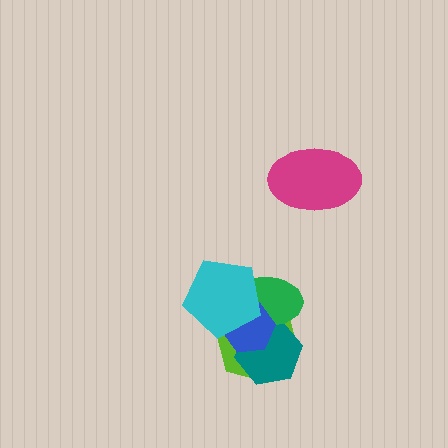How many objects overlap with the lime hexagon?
4 objects overlap with the lime hexagon.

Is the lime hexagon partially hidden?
Yes, it is partially covered by another shape.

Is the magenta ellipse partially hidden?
No, no other shape covers it.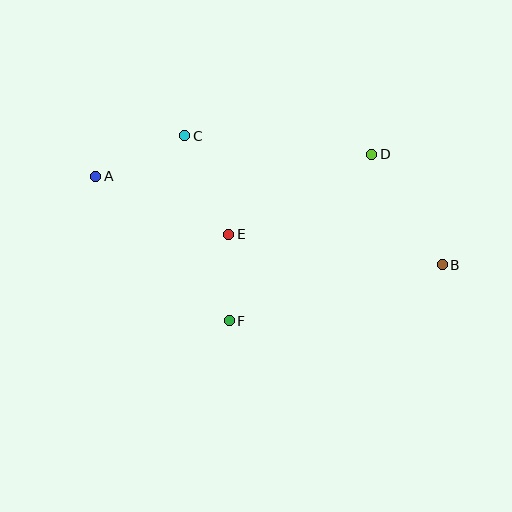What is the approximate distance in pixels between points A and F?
The distance between A and F is approximately 196 pixels.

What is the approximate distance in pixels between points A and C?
The distance between A and C is approximately 98 pixels.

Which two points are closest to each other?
Points E and F are closest to each other.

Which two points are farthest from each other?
Points A and B are farthest from each other.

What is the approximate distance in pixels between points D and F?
The distance between D and F is approximately 219 pixels.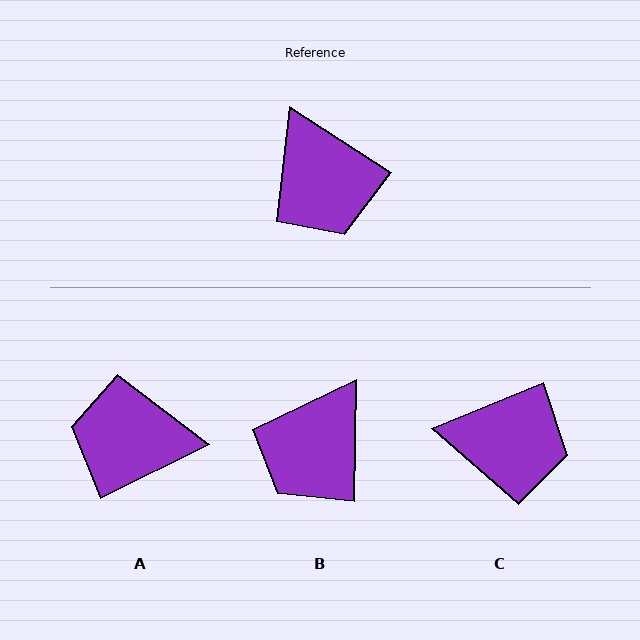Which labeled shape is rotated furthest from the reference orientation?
A, about 121 degrees away.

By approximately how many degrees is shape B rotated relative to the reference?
Approximately 58 degrees clockwise.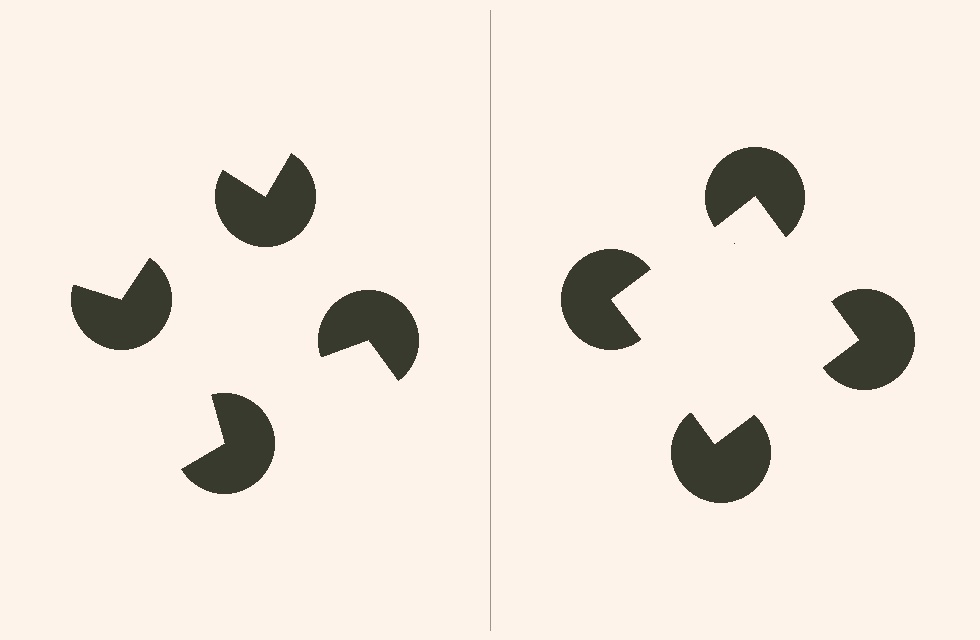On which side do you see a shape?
An illusory square appears on the right side. On the left side the wedge cuts are rotated, so no coherent shape forms.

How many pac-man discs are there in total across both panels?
8 — 4 on each side.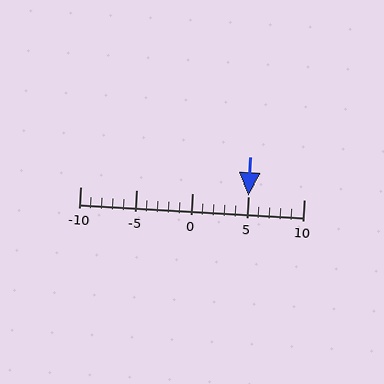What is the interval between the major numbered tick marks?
The major tick marks are spaced 5 units apart.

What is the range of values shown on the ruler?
The ruler shows values from -10 to 10.